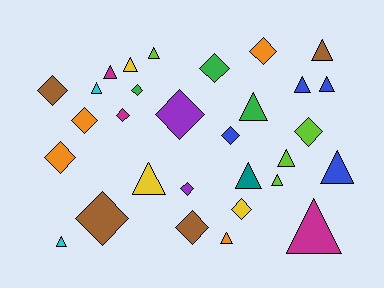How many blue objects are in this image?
There are 4 blue objects.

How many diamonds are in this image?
There are 14 diamonds.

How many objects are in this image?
There are 30 objects.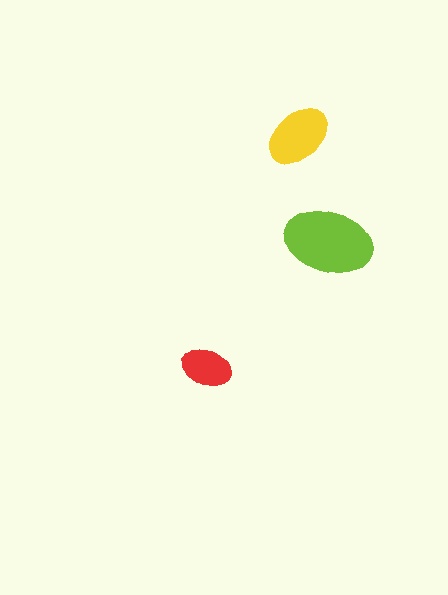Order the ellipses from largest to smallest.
the lime one, the yellow one, the red one.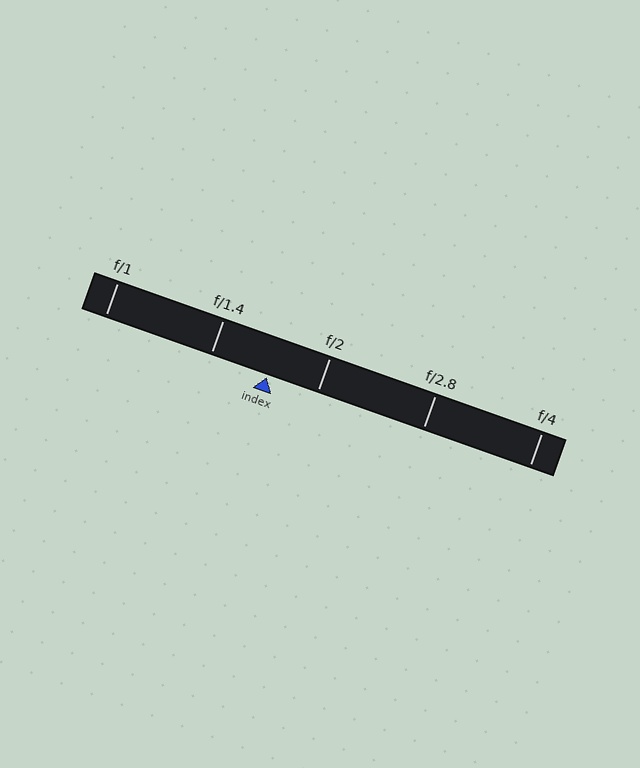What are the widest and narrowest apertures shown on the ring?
The widest aperture shown is f/1 and the narrowest is f/4.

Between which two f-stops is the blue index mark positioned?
The index mark is between f/1.4 and f/2.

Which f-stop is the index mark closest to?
The index mark is closest to f/2.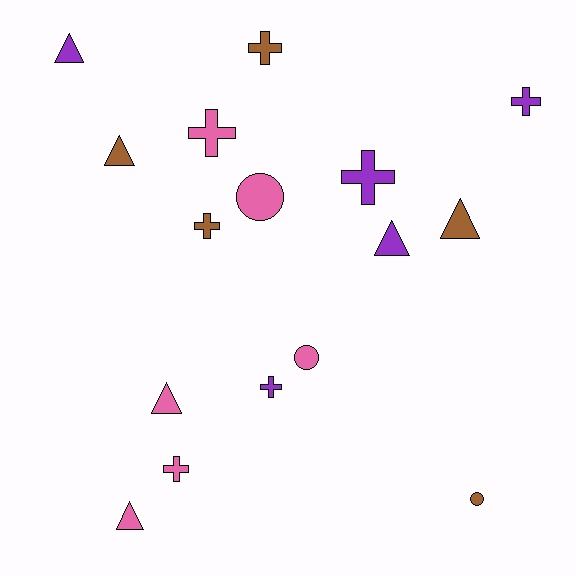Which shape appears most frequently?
Cross, with 7 objects.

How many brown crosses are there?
There are 2 brown crosses.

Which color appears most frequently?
Pink, with 6 objects.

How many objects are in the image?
There are 16 objects.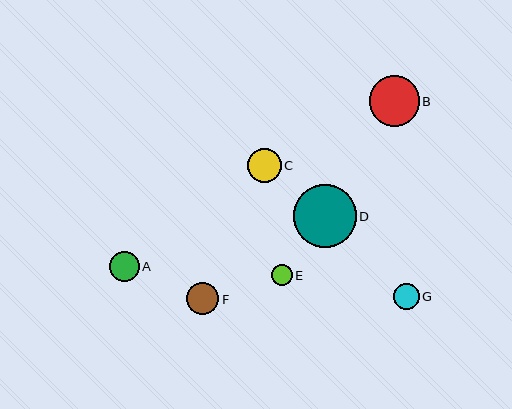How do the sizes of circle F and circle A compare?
Circle F and circle A are approximately the same size.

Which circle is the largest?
Circle D is the largest with a size of approximately 63 pixels.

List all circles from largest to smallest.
From largest to smallest: D, B, C, F, A, G, E.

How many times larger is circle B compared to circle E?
Circle B is approximately 2.4 times the size of circle E.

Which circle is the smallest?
Circle E is the smallest with a size of approximately 21 pixels.